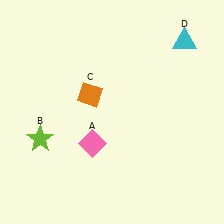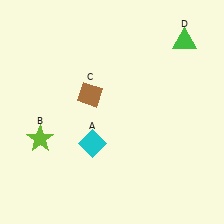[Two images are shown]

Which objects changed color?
A changed from pink to cyan. C changed from orange to brown. D changed from cyan to green.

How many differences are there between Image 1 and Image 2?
There are 3 differences between the two images.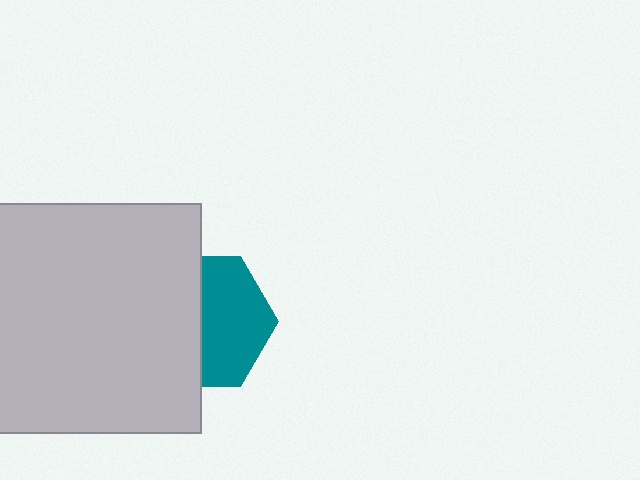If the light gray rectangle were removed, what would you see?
You would see the complete teal hexagon.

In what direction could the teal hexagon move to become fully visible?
The teal hexagon could move right. That would shift it out from behind the light gray rectangle entirely.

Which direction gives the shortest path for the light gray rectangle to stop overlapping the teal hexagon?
Moving left gives the shortest separation.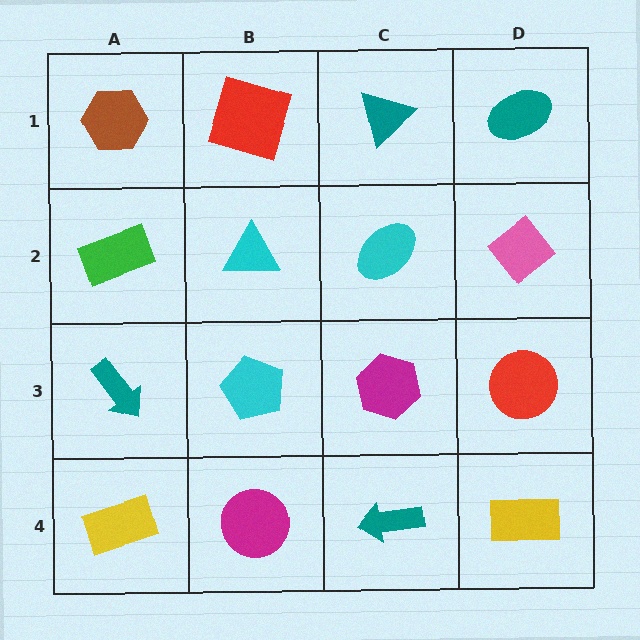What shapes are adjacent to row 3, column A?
A green rectangle (row 2, column A), a yellow rectangle (row 4, column A), a cyan pentagon (row 3, column B).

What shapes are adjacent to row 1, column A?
A green rectangle (row 2, column A), a red square (row 1, column B).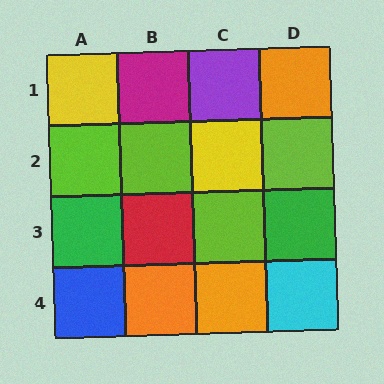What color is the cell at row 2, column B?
Lime.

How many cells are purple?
1 cell is purple.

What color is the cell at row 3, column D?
Green.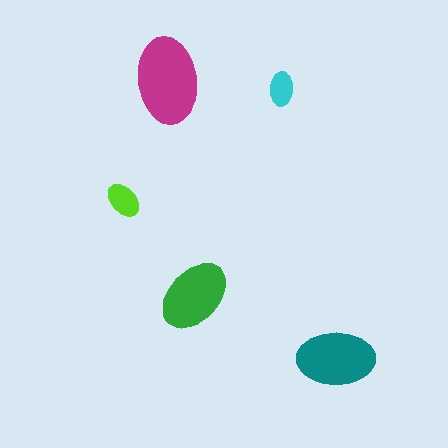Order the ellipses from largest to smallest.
the magenta one, the teal one, the green one, the lime one, the cyan one.